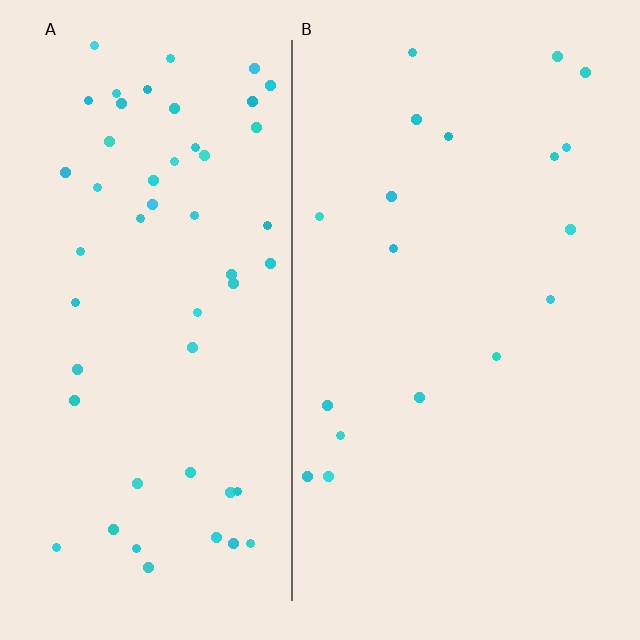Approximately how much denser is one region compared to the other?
Approximately 2.9× — region A over region B.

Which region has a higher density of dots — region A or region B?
A (the left).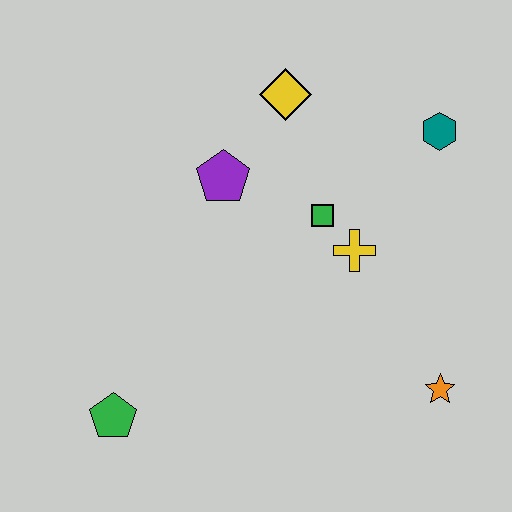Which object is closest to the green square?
The yellow cross is closest to the green square.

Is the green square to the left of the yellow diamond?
No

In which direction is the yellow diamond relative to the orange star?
The yellow diamond is above the orange star.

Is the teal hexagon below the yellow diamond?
Yes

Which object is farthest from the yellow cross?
The green pentagon is farthest from the yellow cross.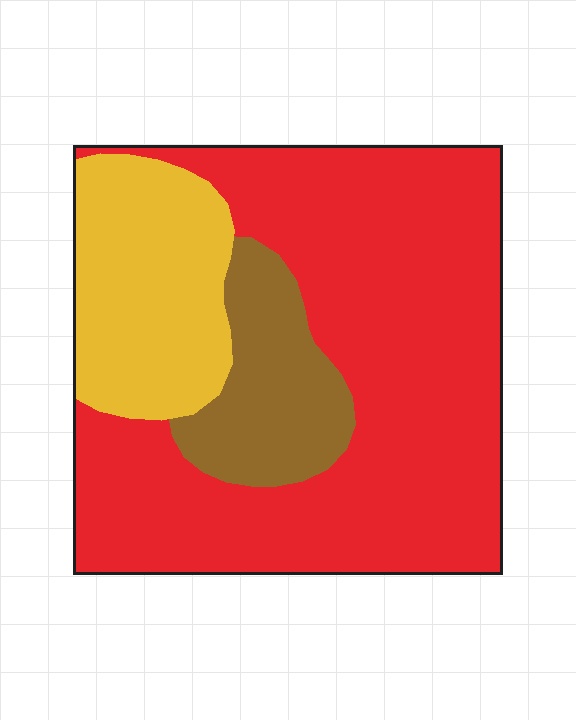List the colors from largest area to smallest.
From largest to smallest: red, yellow, brown.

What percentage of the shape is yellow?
Yellow covers about 20% of the shape.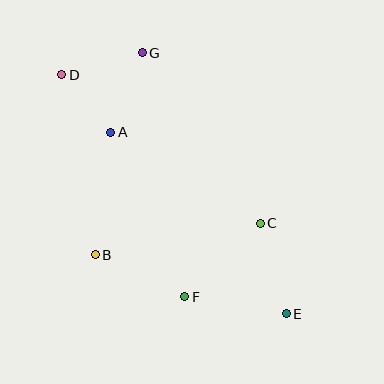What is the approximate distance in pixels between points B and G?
The distance between B and G is approximately 207 pixels.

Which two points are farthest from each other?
Points D and E are farthest from each other.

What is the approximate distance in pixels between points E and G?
The distance between E and G is approximately 298 pixels.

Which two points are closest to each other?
Points A and D are closest to each other.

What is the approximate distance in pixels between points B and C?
The distance between B and C is approximately 168 pixels.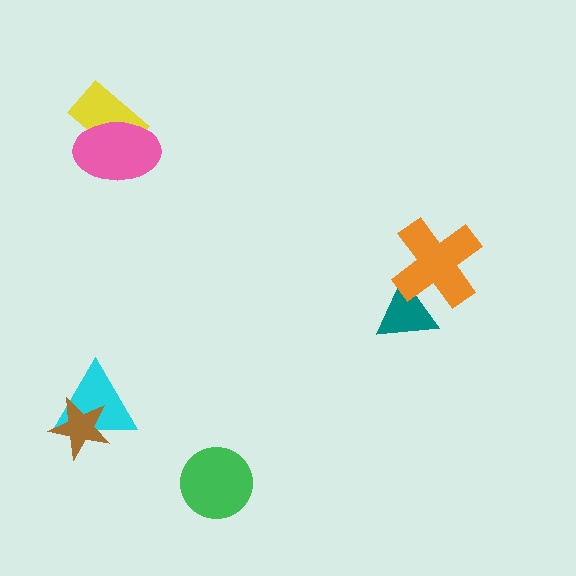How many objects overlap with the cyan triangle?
1 object overlaps with the cyan triangle.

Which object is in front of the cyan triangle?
The brown star is in front of the cyan triangle.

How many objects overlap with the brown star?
1 object overlaps with the brown star.